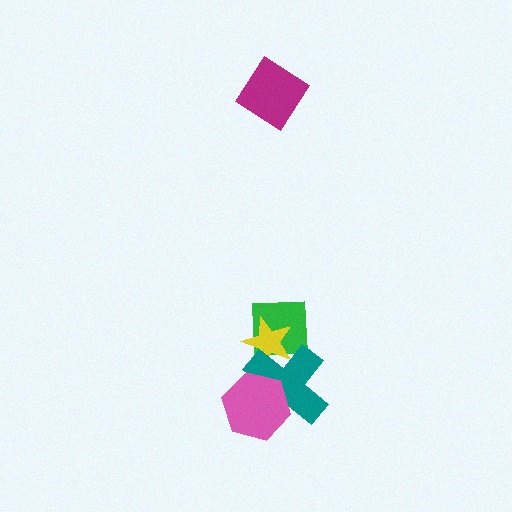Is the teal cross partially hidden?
Yes, it is partially covered by another shape.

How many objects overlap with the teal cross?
3 objects overlap with the teal cross.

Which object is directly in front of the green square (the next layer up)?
The yellow star is directly in front of the green square.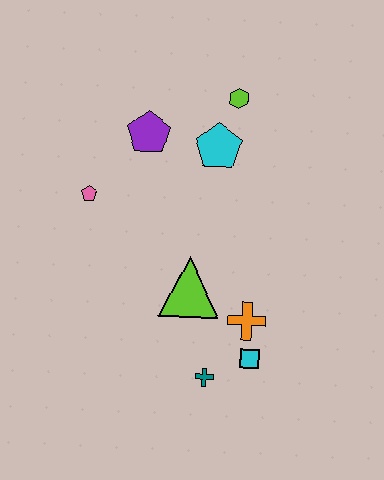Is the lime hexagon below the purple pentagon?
No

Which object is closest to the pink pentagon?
The purple pentagon is closest to the pink pentagon.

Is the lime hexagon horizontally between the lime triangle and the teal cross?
No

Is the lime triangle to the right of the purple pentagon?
Yes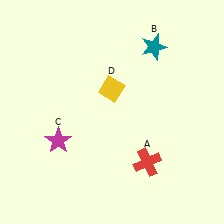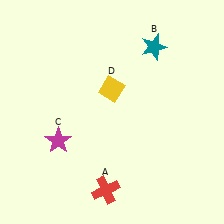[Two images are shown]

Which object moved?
The red cross (A) moved left.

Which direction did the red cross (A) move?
The red cross (A) moved left.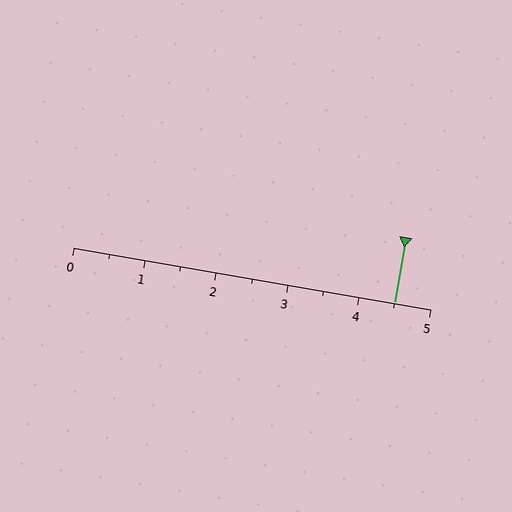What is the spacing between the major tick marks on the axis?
The major ticks are spaced 1 apart.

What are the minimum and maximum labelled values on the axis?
The axis runs from 0 to 5.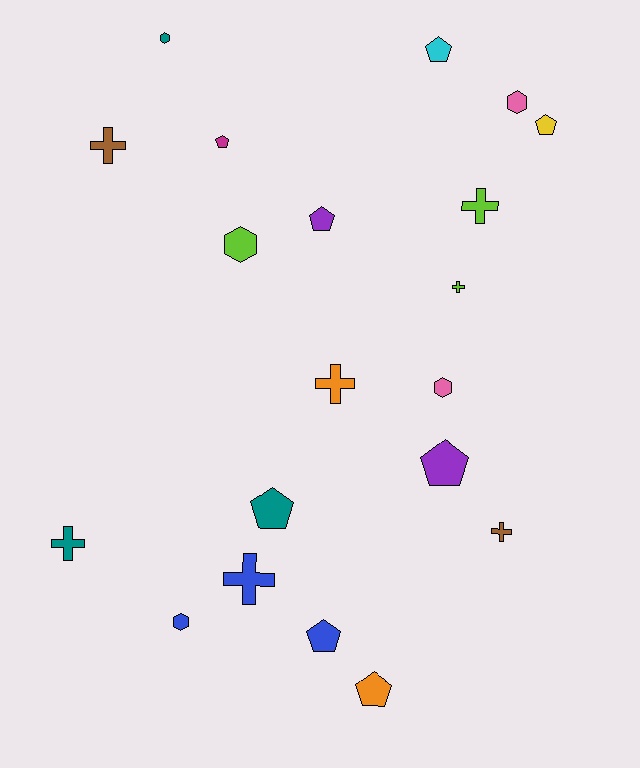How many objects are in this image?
There are 20 objects.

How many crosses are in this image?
There are 7 crosses.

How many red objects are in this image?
There are no red objects.